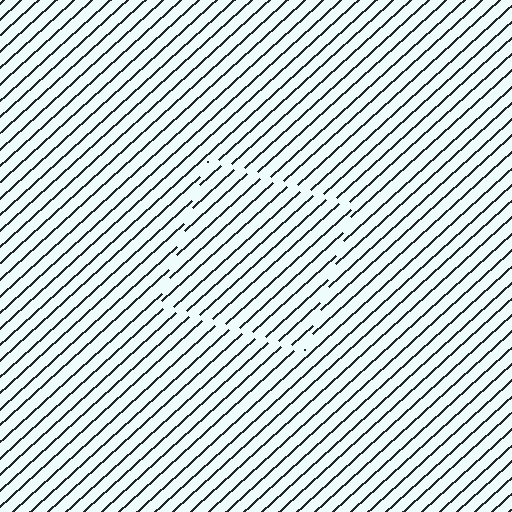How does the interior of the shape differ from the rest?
The interior of the shape contains the same grating, shifted by half a period — the contour is defined by the phase discontinuity where line-ends from the inner and outer gratings abut.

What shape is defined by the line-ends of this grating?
An illusory square. The interior of the shape contains the same grating, shifted by half a period — the contour is defined by the phase discontinuity where line-ends from the inner and outer gratings abut.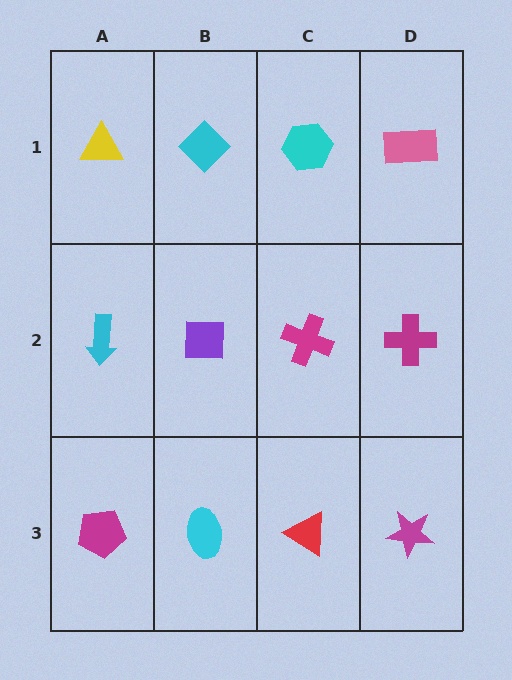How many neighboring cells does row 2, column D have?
3.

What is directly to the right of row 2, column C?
A magenta cross.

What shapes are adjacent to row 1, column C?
A magenta cross (row 2, column C), a cyan diamond (row 1, column B), a pink rectangle (row 1, column D).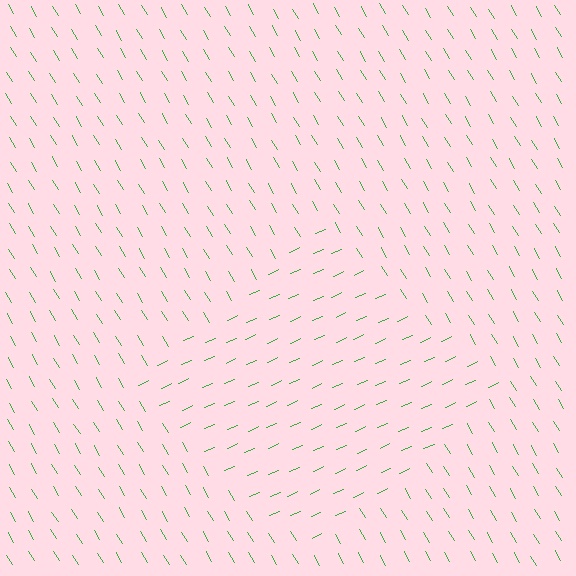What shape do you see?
I see a diamond.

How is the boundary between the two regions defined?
The boundary is defined purely by a change in line orientation (approximately 83 degrees difference). All lines are the same color and thickness.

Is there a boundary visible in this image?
Yes, there is a texture boundary formed by a change in line orientation.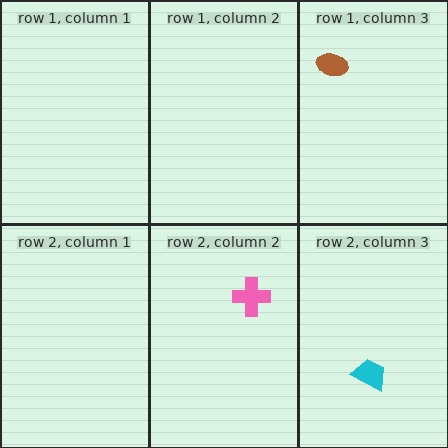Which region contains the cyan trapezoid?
The row 2, column 3 region.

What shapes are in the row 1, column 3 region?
The brown ellipse.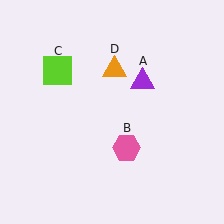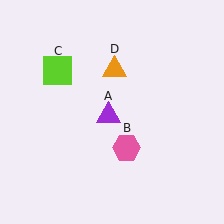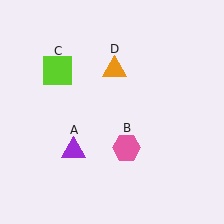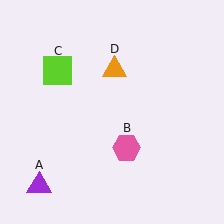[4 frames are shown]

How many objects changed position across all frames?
1 object changed position: purple triangle (object A).